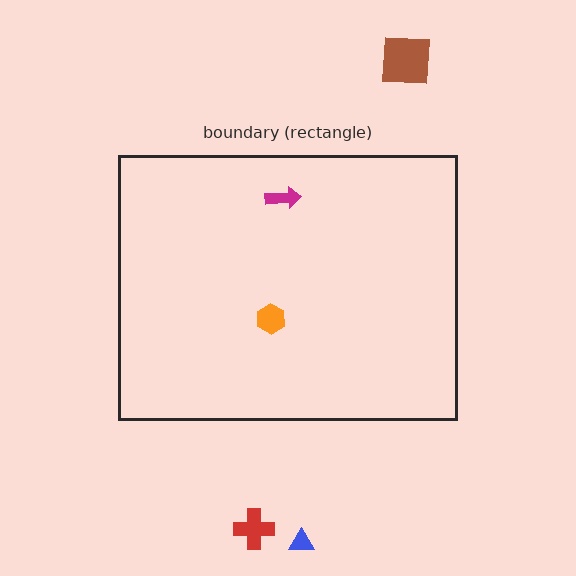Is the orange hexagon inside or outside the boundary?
Inside.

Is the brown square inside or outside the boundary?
Outside.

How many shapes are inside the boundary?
2 inside, 3 outside.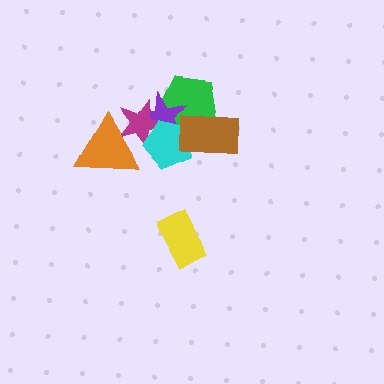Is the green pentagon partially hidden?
Yes, it is partially covered by another shape.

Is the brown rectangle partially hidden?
No, no other shape covers it.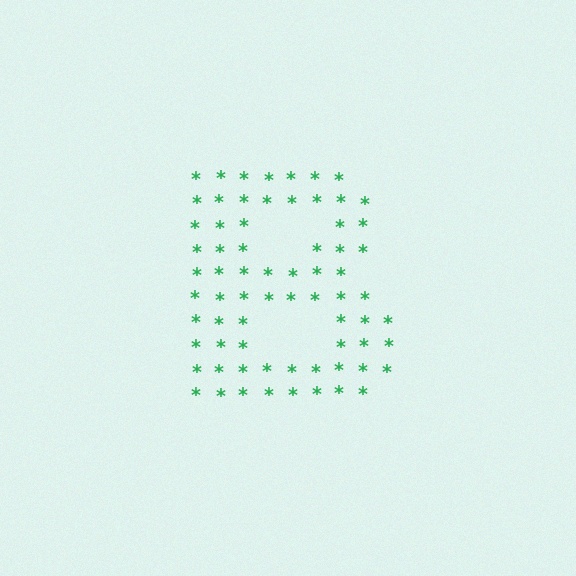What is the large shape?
The large shape is the letter B.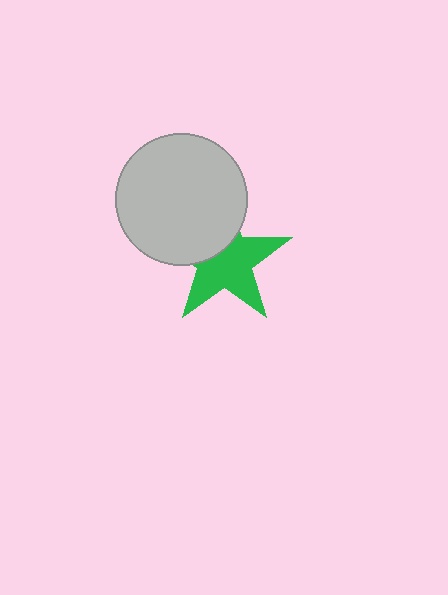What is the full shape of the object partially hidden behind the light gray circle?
The partially hidden object is a green star.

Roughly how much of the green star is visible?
About half of it is visible (roughly 64%).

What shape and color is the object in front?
The object in front is a light gray circle.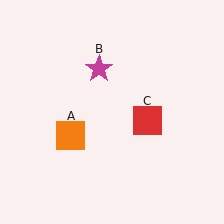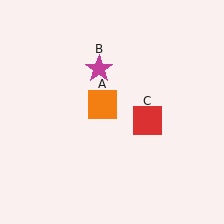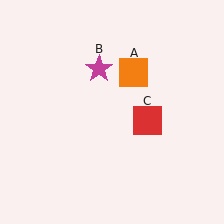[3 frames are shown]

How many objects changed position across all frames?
1 object changed position: orange square (object A).